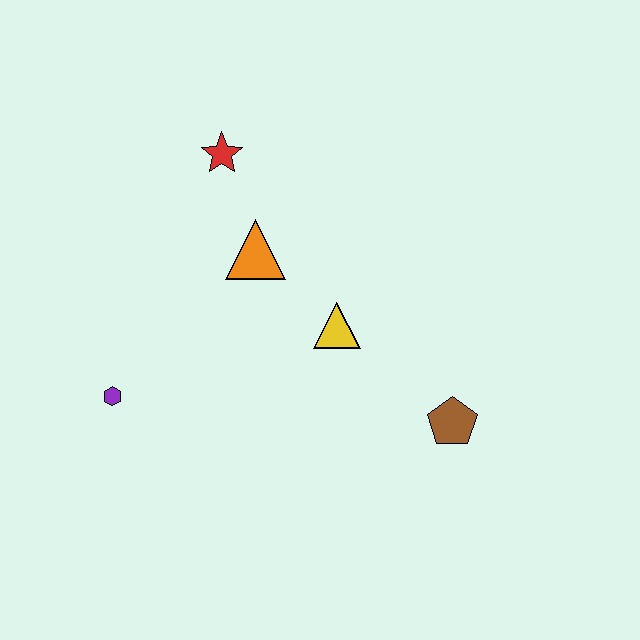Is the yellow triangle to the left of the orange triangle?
No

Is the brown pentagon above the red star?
No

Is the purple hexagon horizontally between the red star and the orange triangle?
No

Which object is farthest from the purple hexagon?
The brown pentagon is farthest from the purple hexagon.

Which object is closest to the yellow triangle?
The orange triangle is closest to the yellow triangle.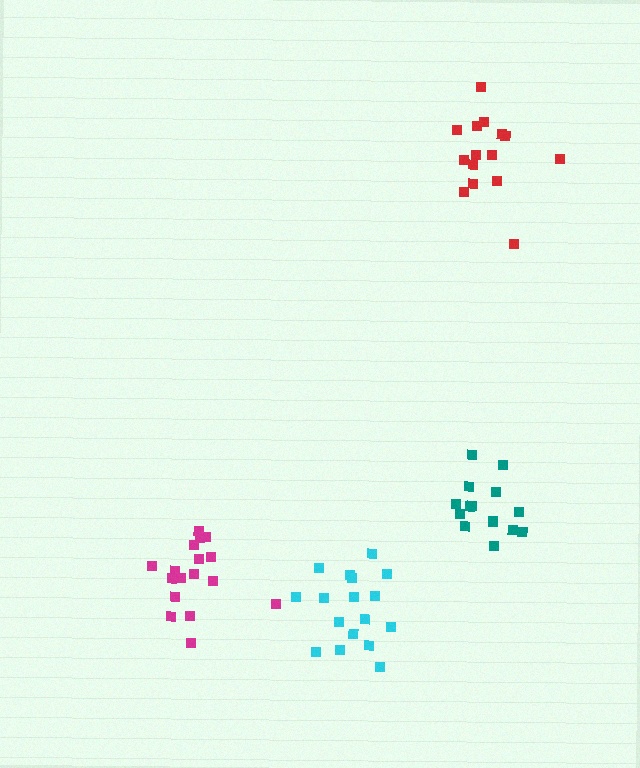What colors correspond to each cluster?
The clusters are colored: magenta, cyan, teal, red.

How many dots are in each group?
Group 1: 17 dots, Group 2: 17 dots, Group 3: 15 dots, Group 4: 15 dots (64 total).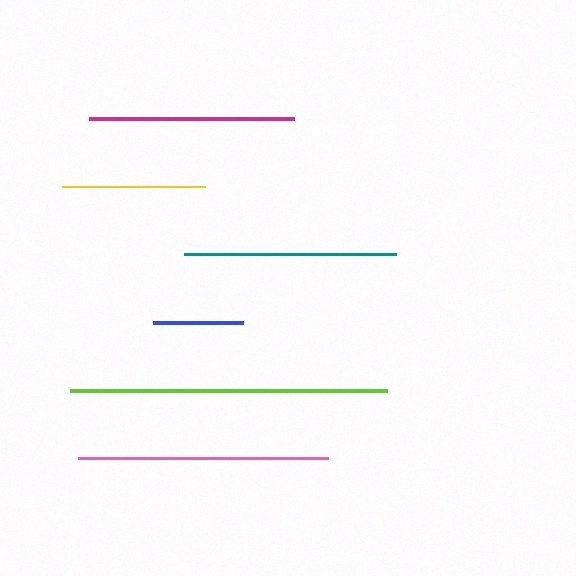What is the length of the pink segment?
The pink segment is approximately 250 pixels long.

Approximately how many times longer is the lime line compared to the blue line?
The lime line is approximately 3.5 times the length of the blue line.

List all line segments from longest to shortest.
From longest to shortest: lime, pink, teal, magenta, yellow, blue.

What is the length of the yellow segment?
The yellow segment is approximately 143 pixels long.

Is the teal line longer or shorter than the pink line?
The pink line is longer than the teal line.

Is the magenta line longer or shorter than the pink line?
The pink line is longer than the magenta line.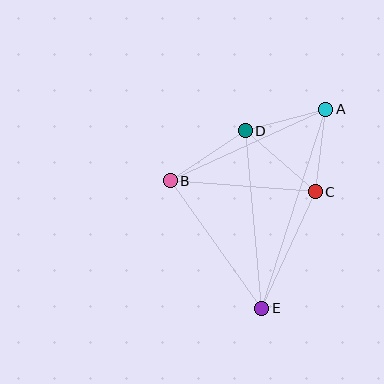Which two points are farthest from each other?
Points A and E are farthest from each other.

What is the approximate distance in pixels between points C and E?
The distance between C and E is approximately 128 pixels.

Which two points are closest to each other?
Points A and D are closest to each other.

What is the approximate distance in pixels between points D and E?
The distance between D and E is approximately 178 pixels.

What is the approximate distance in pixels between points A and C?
The distance between A and C is approximately 84 pixels.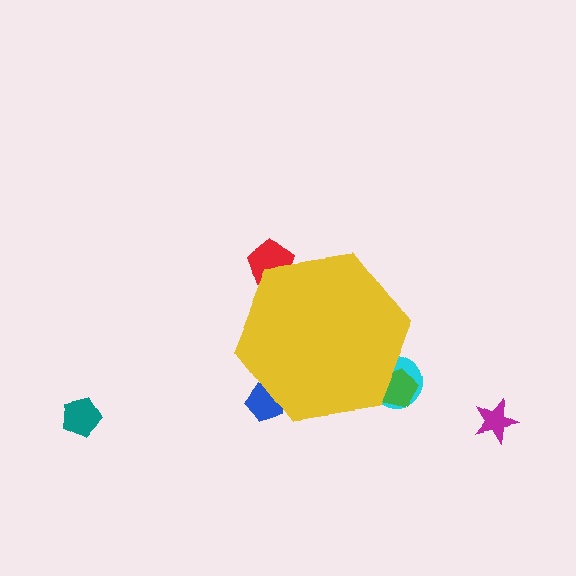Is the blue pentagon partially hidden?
Yes, the blue pentagon is partially hidden behind the yellow hexagon.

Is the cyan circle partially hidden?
Yes, the cyan circle is partially hidden behind the yellow hexagon.